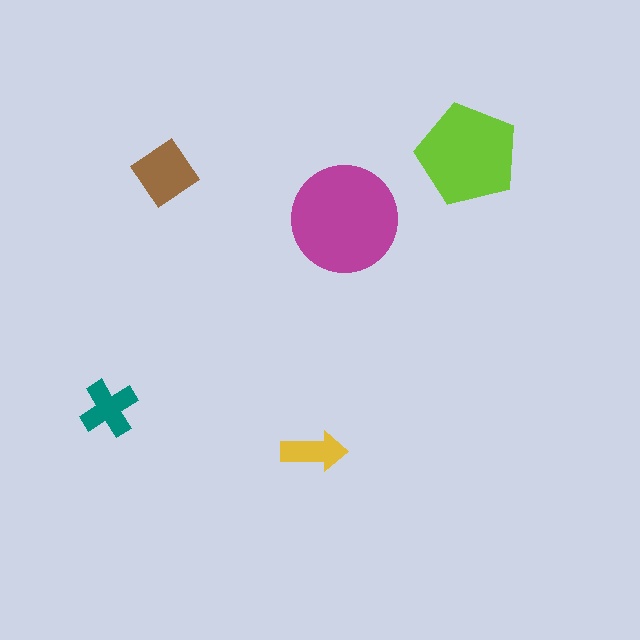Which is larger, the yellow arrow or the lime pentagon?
The lime pentagon.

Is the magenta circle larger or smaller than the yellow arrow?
Larger.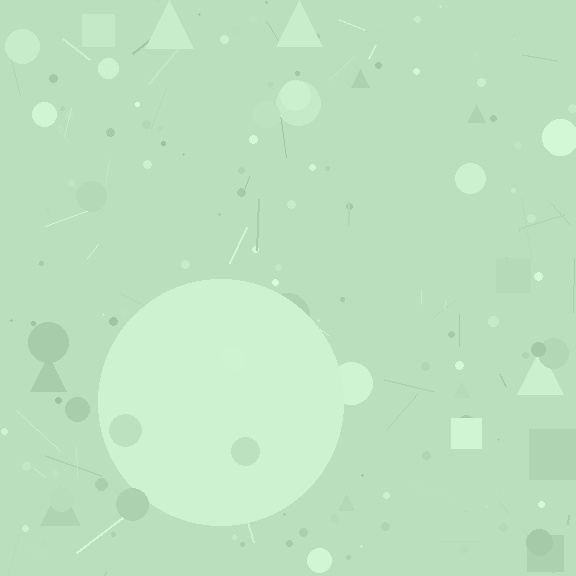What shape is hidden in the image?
A circle is hidden in the image.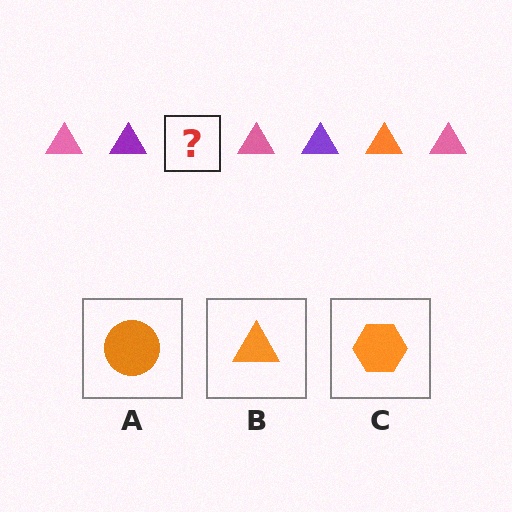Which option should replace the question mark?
Option B.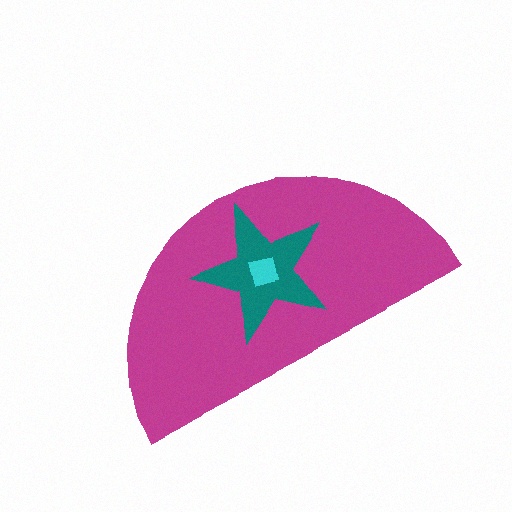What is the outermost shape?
The magenta semicircle.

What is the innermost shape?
The cyan square.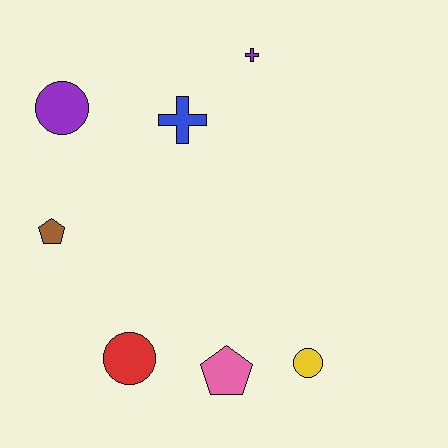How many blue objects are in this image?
There is 1 blue object.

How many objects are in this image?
There are 7 objects.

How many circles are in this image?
There are 3 circles.